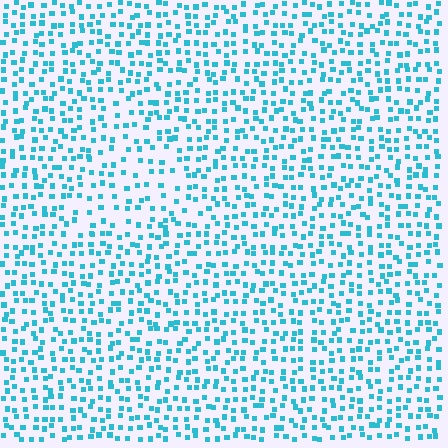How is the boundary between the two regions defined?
The boundary is defined by a change in element density (approximately 1.6x ratio). All elements are the same color, size, and shape.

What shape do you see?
I see a triangle.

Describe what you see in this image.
The image contains small cyan elements arranged at two different densities. A triangle-shaped region is visible where the elements are less densely packed than the surrounding area.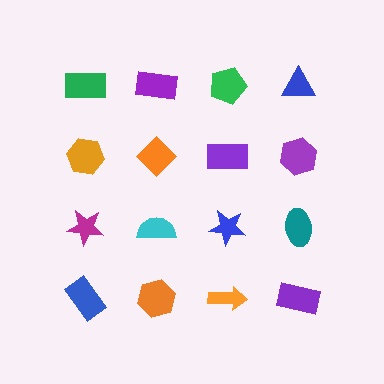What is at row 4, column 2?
An orange hexagon.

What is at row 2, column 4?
A purple hexagon.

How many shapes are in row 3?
4 shapes.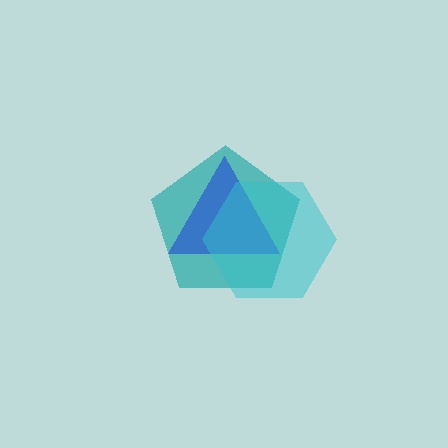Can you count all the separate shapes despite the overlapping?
Yes, there are 3 separate shapes.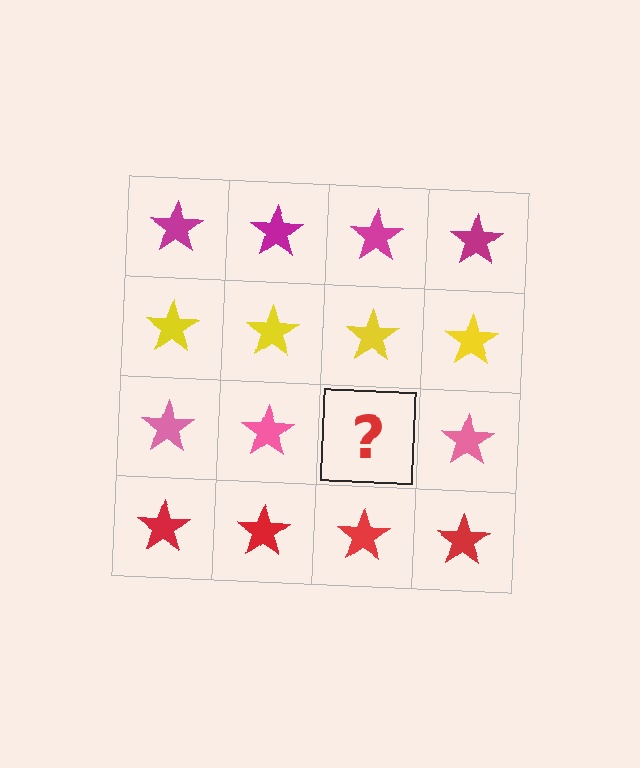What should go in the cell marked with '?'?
The missing cell should contain a pink star.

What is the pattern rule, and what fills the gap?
The rule is that each row has a consistent color. The gap should be filled with a pink star.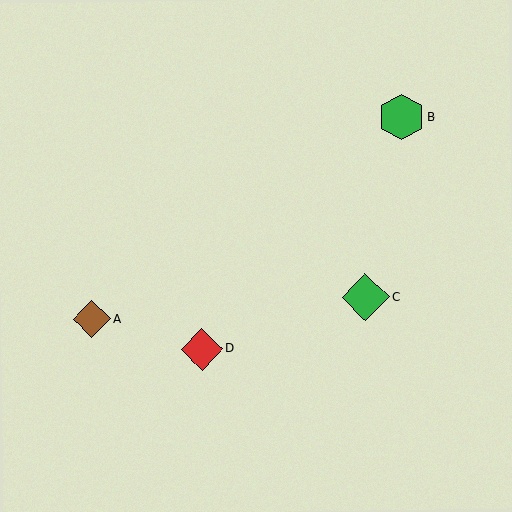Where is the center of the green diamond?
The center of the green diamond is at (366, 297).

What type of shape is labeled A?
Shape A is a brown diamond.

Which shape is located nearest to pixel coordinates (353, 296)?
The green diamond (labeled C) at (366, 297) is nearest to that location.